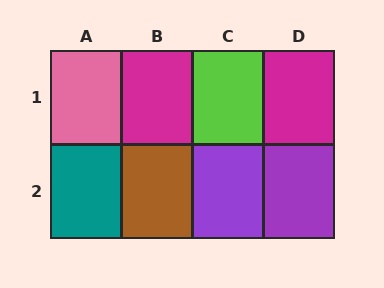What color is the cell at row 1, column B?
Magenta.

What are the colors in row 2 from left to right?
Teal, brown, purple, purple.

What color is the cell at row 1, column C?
Lime.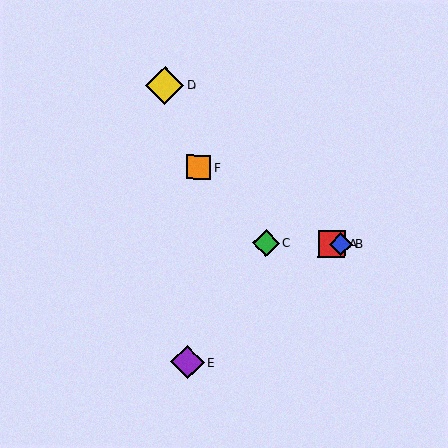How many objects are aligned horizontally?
3 objects (A, B, C) are aligned horizontally.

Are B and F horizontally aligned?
No, B is at y≈244 and F is at y≈167.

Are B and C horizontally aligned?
Yes, both are at y≈244.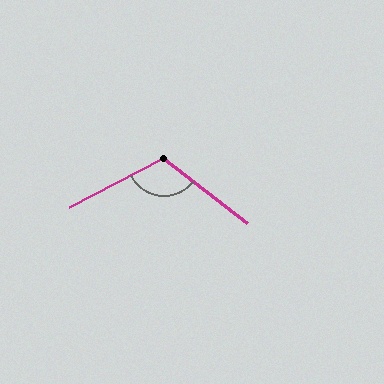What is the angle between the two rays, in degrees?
Approximately 114 degrees.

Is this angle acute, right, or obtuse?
It is obtuse.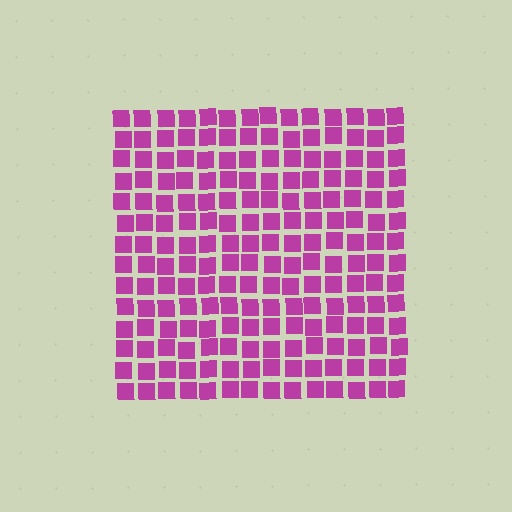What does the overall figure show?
The overall figure shows a square.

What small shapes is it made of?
It is made of small squares.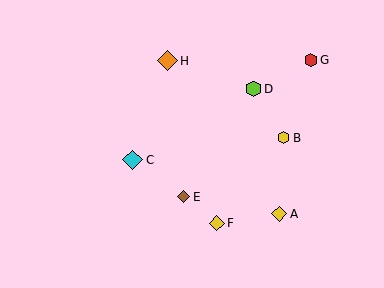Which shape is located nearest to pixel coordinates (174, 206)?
The brown diamond (labeled E) at (184, 197) is nearest to that location.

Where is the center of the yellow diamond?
The center of the yellow diamond is at (217, 223).